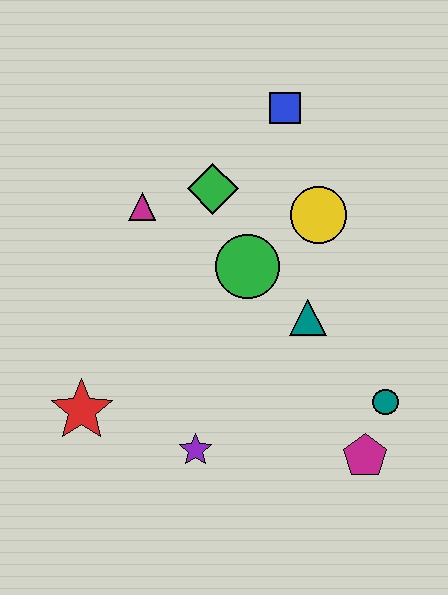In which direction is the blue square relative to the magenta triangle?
The blue square is to the right of the magenta triangle.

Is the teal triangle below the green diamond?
Yes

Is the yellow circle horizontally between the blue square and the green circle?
No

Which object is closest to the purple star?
The red star is closest to the purple star.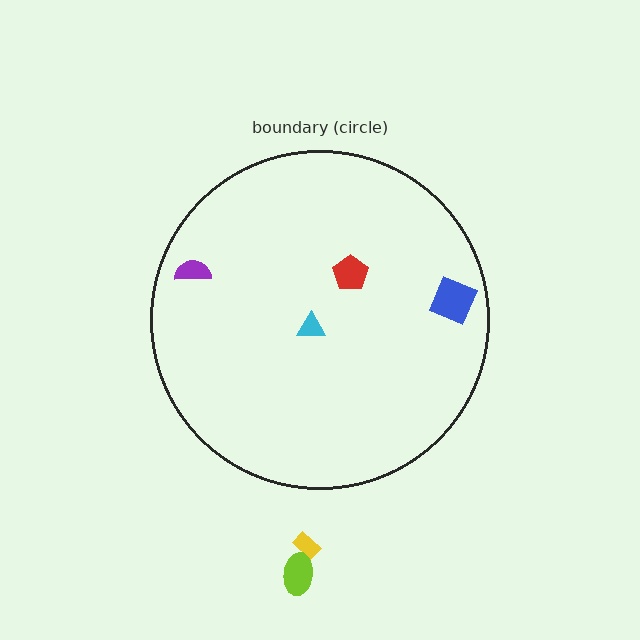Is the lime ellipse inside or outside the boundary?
Outside.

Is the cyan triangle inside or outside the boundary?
Inside.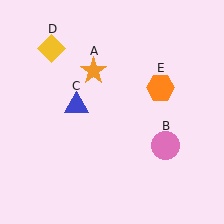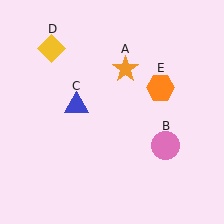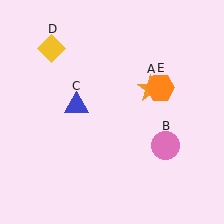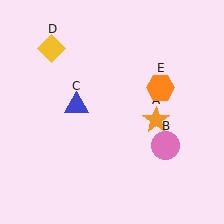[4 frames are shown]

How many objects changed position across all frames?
1 object changed position: orange star (object A).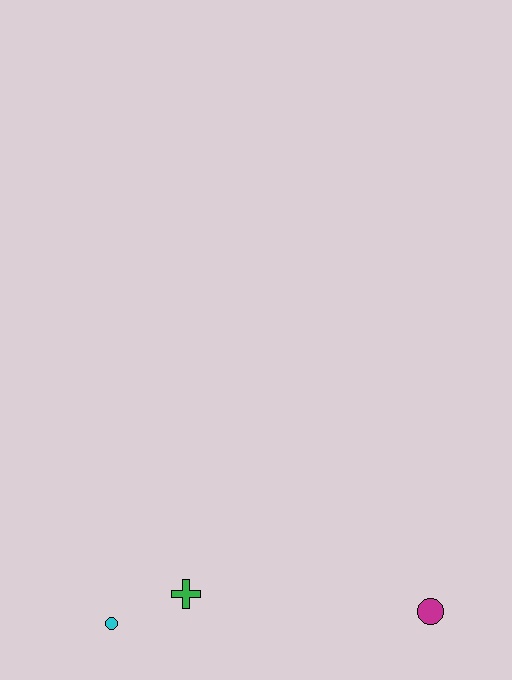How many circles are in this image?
There are 2 circles.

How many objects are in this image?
There are 3 objects.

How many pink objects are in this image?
There are no pink objects.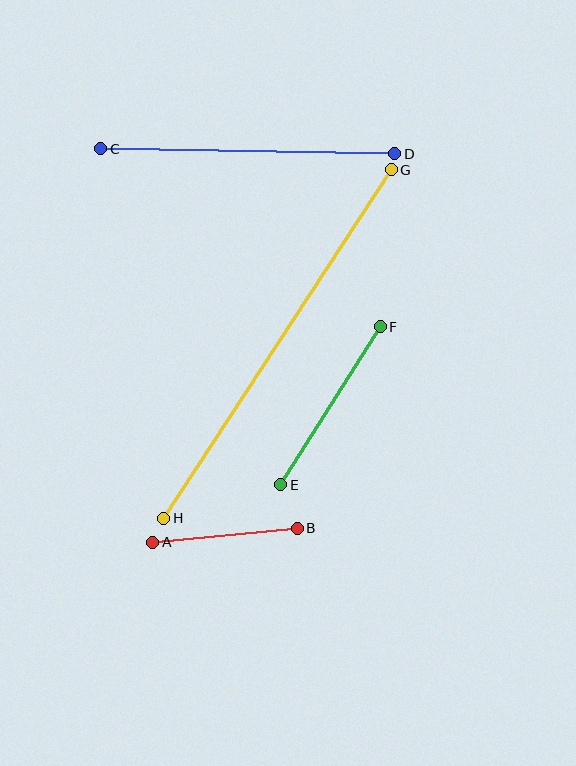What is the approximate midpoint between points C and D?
The midpoint is at approximately (248, 151) pixels.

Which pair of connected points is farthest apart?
Points G and H are farthest apart.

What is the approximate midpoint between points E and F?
The midpoint is at approximately (331, 406) pixels.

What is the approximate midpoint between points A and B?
The midpoint is at approximately (225, 535) pixels.